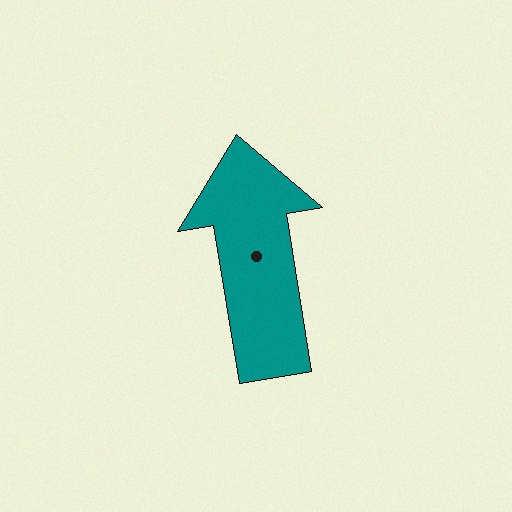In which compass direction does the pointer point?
North.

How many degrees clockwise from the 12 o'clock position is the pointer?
Approximately 351 degrees.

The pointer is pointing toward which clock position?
Roughly 12 o'clock.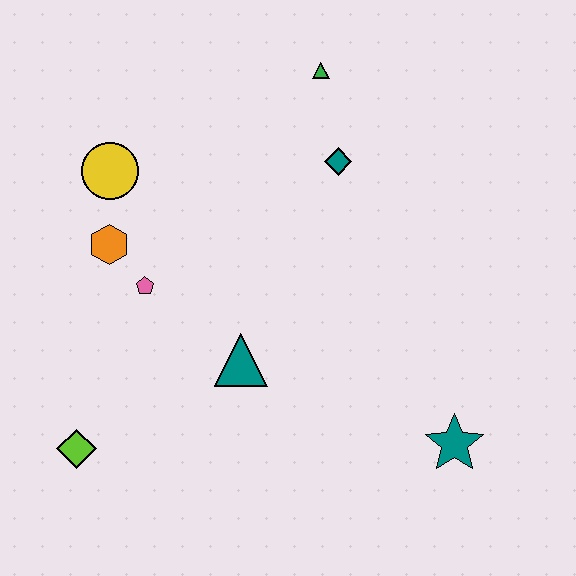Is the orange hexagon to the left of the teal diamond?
Yes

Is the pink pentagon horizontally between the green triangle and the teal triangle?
No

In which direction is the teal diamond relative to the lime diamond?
The teal diamond is above the lime diamond.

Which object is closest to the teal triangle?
The pink pentagon is closest to the teal triangle.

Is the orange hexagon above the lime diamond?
Yes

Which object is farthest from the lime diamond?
The green triangle is farthest from the lime diamond.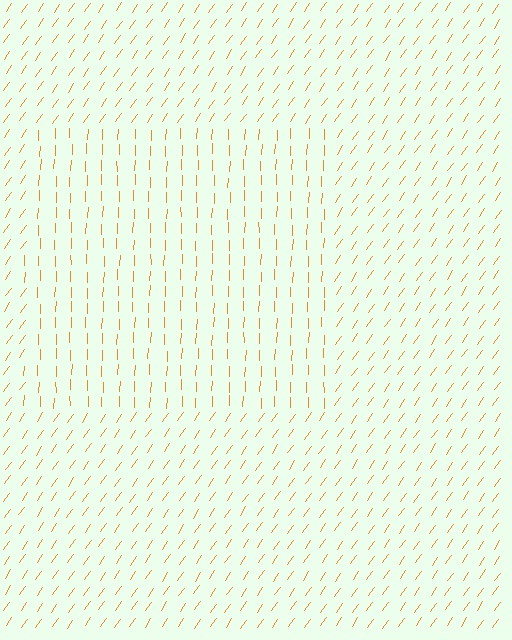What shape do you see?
I see a rectangle.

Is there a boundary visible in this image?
Yes, there is a texture boundary formed by a change in line orientation.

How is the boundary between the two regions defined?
The boundary is defined purely by a change in line orientation (approximately 33 degrees difference). All lines are the same color and thickness.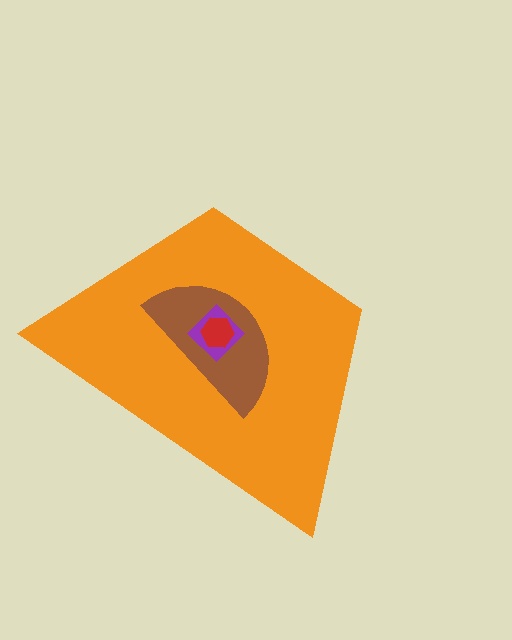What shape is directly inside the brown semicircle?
The purple diamond.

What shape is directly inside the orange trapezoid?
The brown semicircle.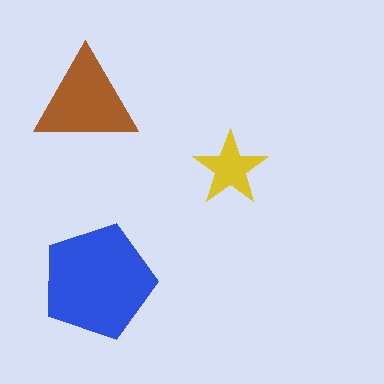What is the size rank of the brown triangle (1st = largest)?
2nd.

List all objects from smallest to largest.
The yellow star, the brown triangle, the blue pentagon.